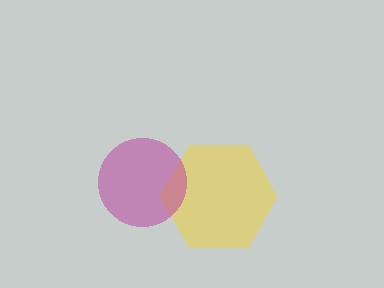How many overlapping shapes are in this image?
There are 2 overlapping shapes in the image.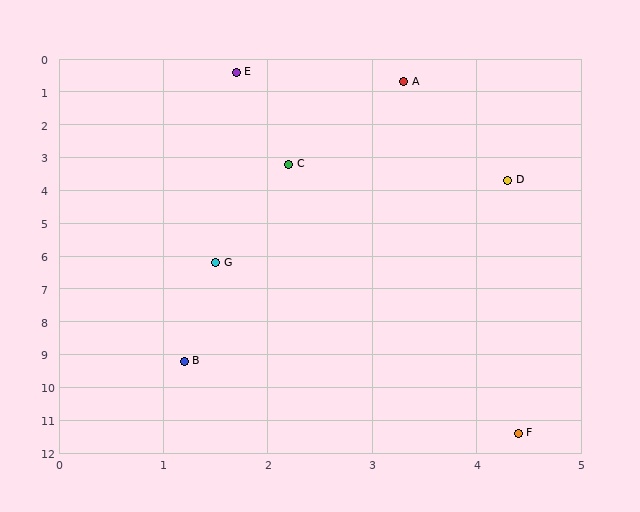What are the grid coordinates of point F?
Point F is at approximately (4.4, 11.4).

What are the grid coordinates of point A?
Point A is at approximately (3.3, 0.7).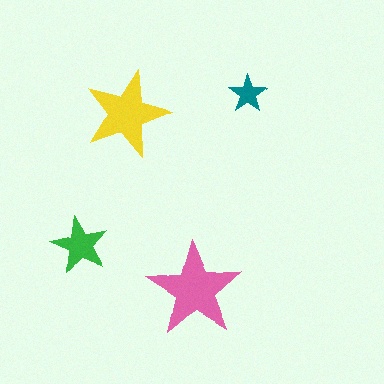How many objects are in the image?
There are 4 objects in the image.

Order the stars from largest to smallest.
the pink one, the yellow one, the green one, the teal one.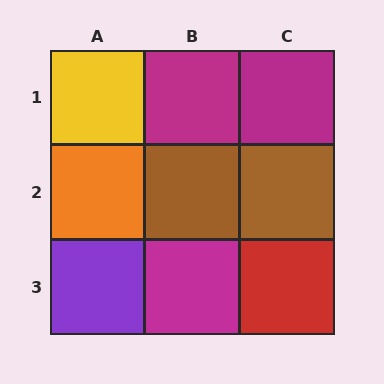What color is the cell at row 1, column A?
Yellow.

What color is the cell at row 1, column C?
Magenta.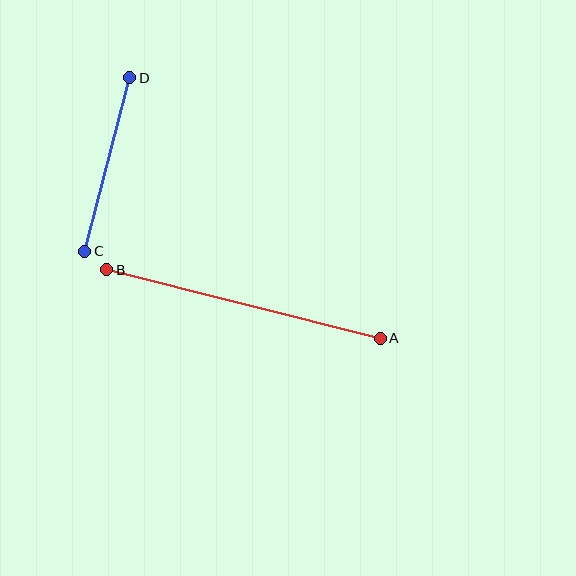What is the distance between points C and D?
The distance is approximately 180 pixels.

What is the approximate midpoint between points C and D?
The midpoint is at approximately (107, 164) pixels.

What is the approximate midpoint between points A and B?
The midpoint is at approximately (244, 304) pixels.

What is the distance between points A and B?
The distance is approximately 282 pixels.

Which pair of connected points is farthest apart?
Points A and B are farthest apart.